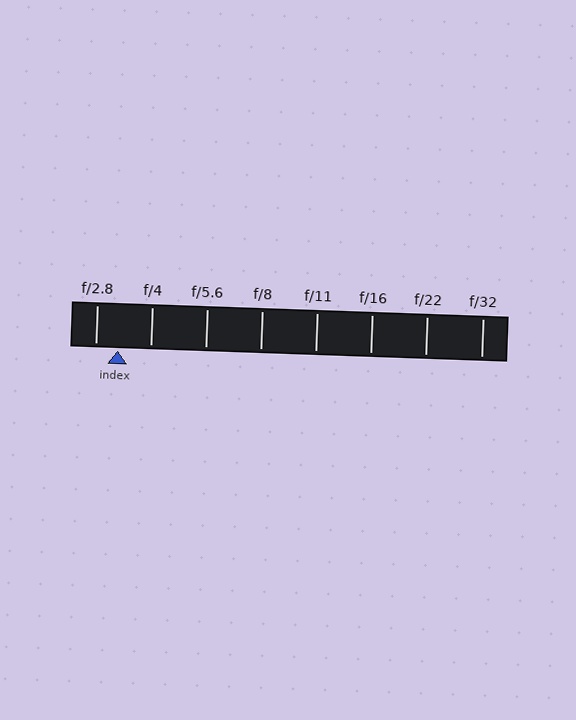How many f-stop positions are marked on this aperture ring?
There are 8 f-stop positions marked.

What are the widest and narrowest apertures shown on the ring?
The widest aperture shown is f/2.8 and the narrowest is f/32.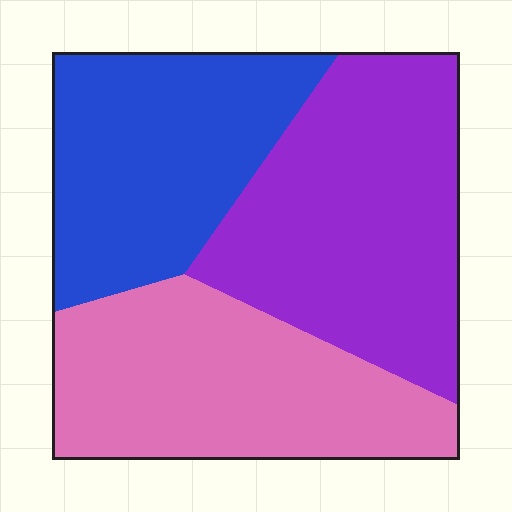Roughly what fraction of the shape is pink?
Pink covers roughly 35% of the shape.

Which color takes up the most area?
Purple, at roughly 35%.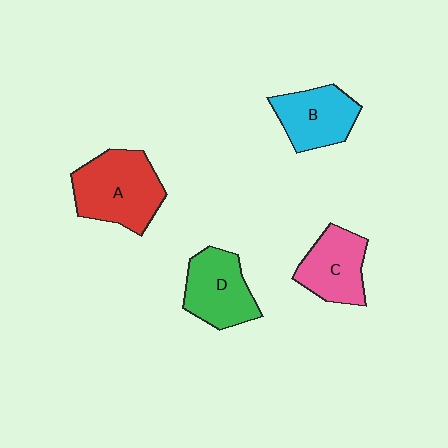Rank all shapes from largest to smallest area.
From largest to smallest: A (red), D (green), B (cyan), C (pink).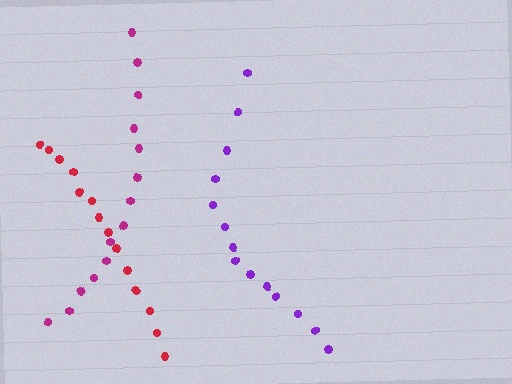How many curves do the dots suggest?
There are 3 distinct paths.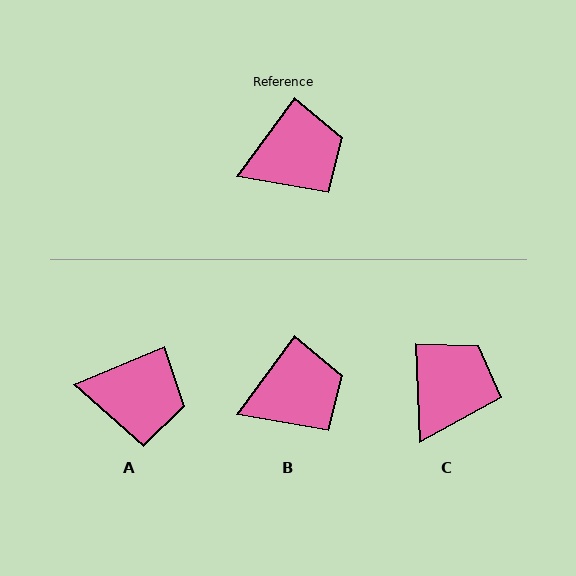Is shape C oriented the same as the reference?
No, it is off by about 38 degrees.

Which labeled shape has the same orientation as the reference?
B.